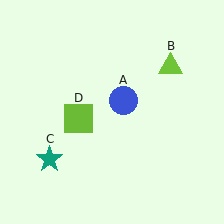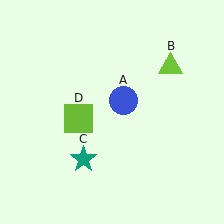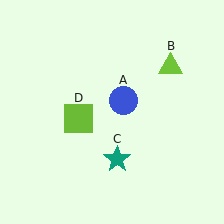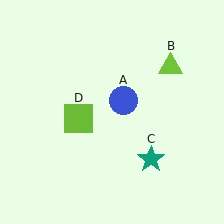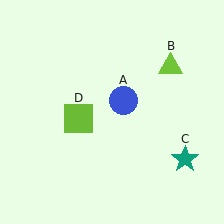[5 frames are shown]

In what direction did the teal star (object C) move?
The teal star (object C) moved right.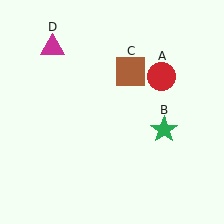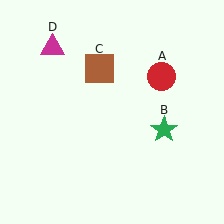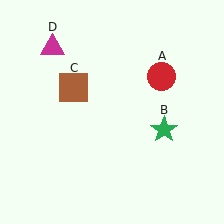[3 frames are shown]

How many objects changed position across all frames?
1 object changed position: brown square (object C).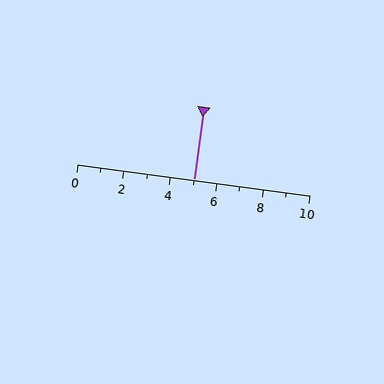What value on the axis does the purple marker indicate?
The marker indicates approximately 5.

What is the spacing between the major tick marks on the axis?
The major ticks are spaced 2 apart.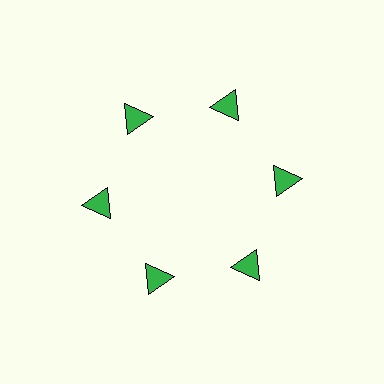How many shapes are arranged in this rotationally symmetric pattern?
There are 6 shapes, arranged in 6 groups of 1.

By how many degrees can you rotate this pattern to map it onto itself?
The pattern maps onto itself every 60 degrees of rotation.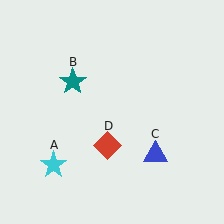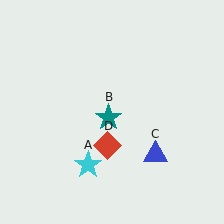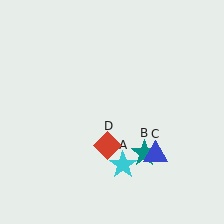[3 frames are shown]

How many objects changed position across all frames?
2 objects changed position: cyan star (object A), teal star (object B).